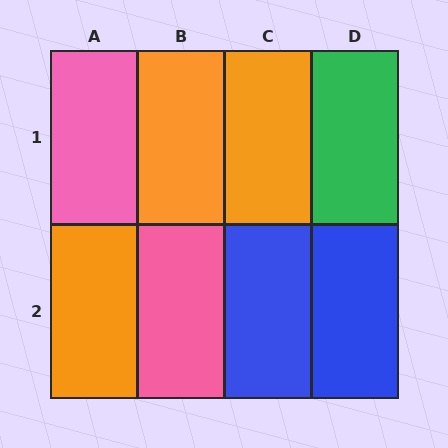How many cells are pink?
2 cells are pink.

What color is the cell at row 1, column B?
Orange.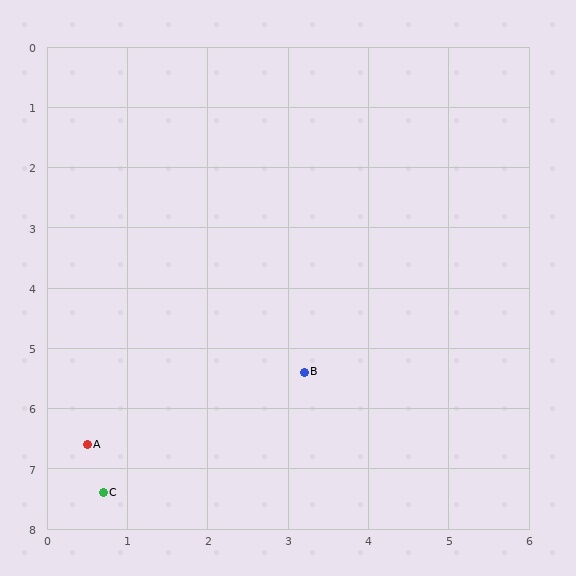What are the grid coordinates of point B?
Point B is at approximately (3.2, 5.4).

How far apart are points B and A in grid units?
Points B and A are about 3.0 grid units apart.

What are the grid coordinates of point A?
Point A is at approximately (0.5, 6.6).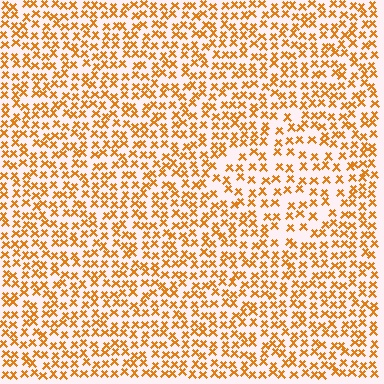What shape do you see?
I see a diamond.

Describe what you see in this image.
The image contains small orange elements arranged at two different densities. A diamond-shaped region is visible where the elements are less densely packed than the surrounding area.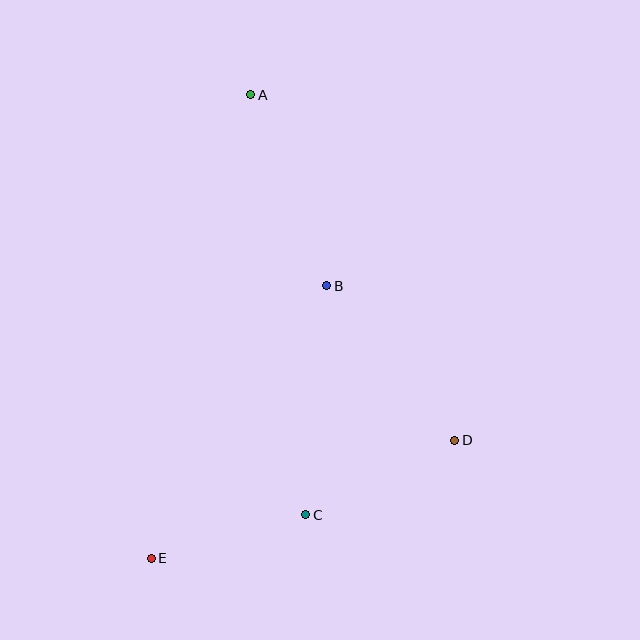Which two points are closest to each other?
Points C and E are closest to each other.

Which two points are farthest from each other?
Points A and E are farthest from each other.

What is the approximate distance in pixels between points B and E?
The distance between B and E is approximately 324 pixels.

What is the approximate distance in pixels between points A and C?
The distance between A and C is approximately 424 pixels.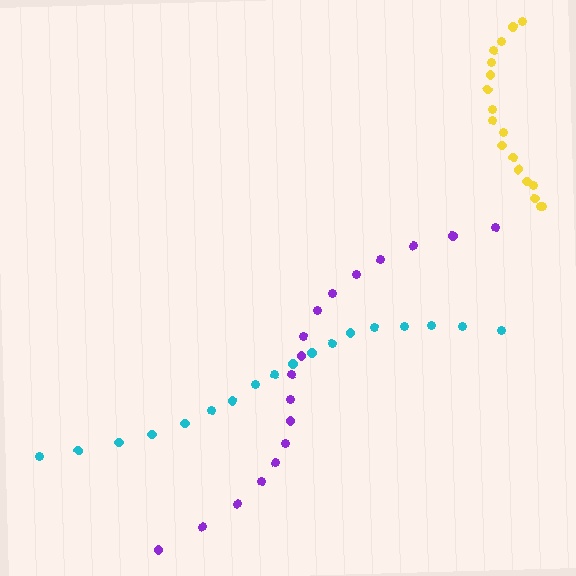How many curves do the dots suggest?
There are 3 distinct paths.